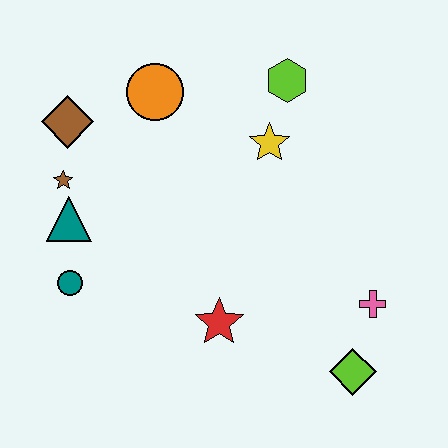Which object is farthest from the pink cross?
The brown diamond is farthest from the pink cross.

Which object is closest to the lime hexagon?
The yellow star is closest to the lime hexagon.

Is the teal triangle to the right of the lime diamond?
No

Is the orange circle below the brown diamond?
No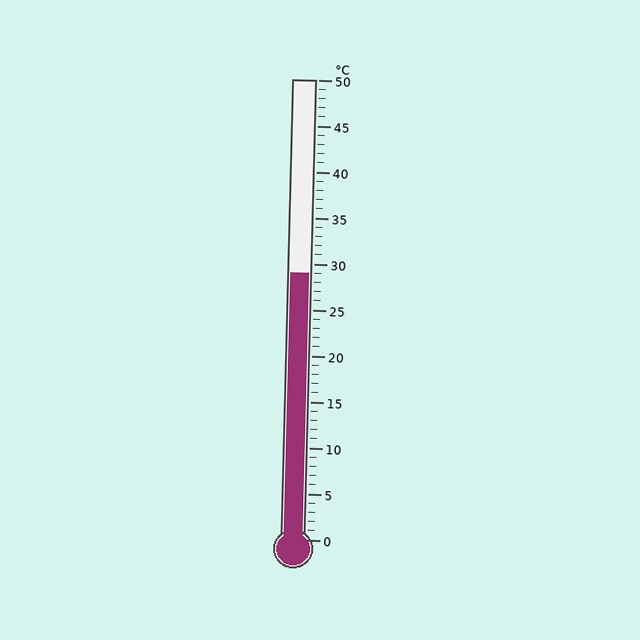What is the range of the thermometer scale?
The thermometer scale ranges from 0°C to 50°C.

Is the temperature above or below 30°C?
The temperature is below 30°C.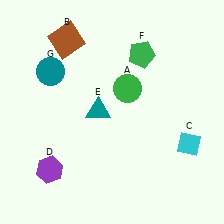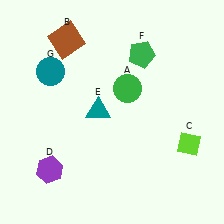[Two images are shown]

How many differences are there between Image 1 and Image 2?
There is 1 difference between the two images.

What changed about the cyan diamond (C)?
In Image 1, C is cyan. In Image 2, it changed to lime.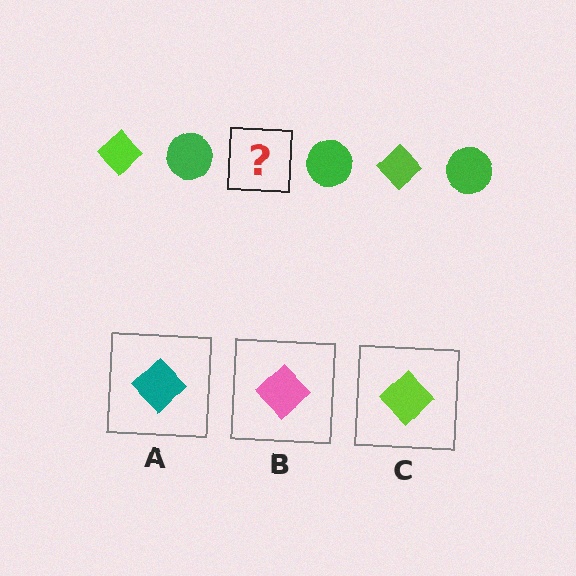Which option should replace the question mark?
Option C.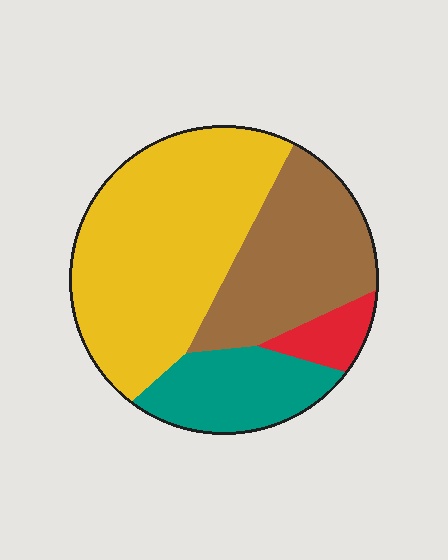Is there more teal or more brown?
Brown.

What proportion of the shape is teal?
Teal takes up less than a quarter of the shape.